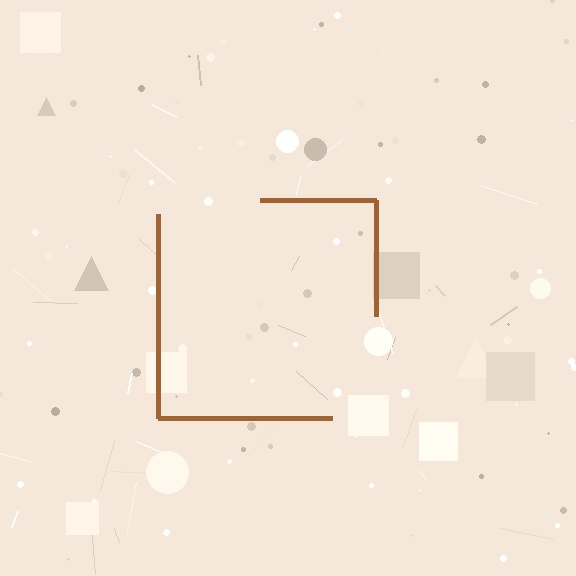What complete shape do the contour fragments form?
The contour fragments form a square.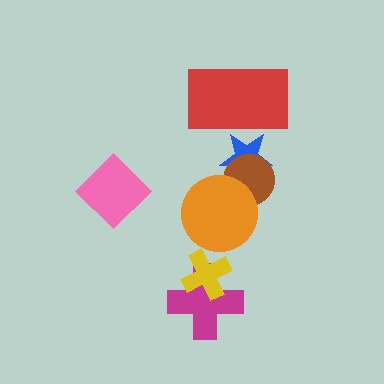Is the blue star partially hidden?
Yes, it is partially covered by another shape.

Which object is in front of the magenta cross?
The yellow cross is in front of the magenta cross.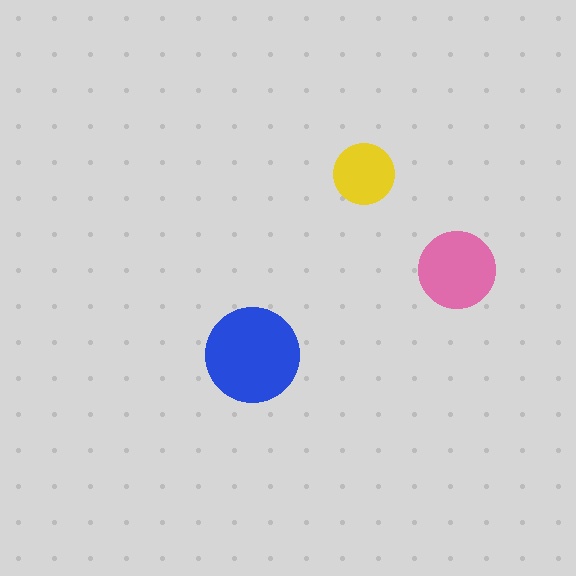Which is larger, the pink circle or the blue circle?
The blue one.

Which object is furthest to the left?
The blue circle is leftmost.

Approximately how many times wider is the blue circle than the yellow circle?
About 1.5 times wider.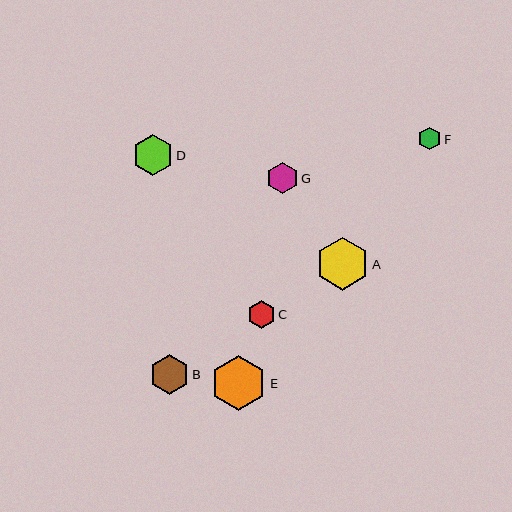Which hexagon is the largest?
Hexagon E is the largest with a size of approximately 55 pixels.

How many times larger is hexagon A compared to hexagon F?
Hexagon A is approximately 2.3 times the size of hexagon F.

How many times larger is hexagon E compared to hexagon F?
Hexagon E is approximately 2.5 times the size of hexagon F.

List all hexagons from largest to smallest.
From largest to smallest: E, A, D, B, G, C, F.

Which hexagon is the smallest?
Hexagon F is the smallest with a size of approximately 23 pixels.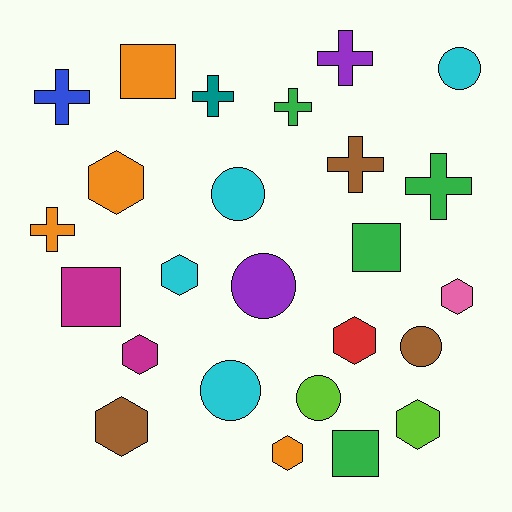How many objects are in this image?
There are 25 objects.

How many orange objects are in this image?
There are 4 orange objects.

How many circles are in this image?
There are 6 circles.